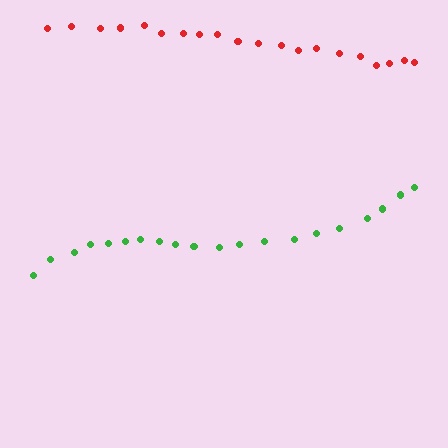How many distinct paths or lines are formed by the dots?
There are 2 distinct paths.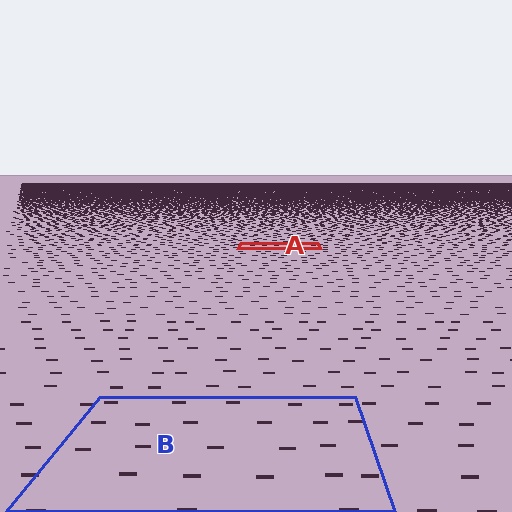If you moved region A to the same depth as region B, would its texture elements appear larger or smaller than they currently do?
They would appear larger. At a closer depth, the same texture elements are projected at a bigger on-screen size.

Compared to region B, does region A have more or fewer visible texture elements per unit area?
Region A has more texture elements per unit area — they are packed more densely because it is farther away.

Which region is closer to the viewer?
Region B is closer. The texture elements there are larger and more spread out.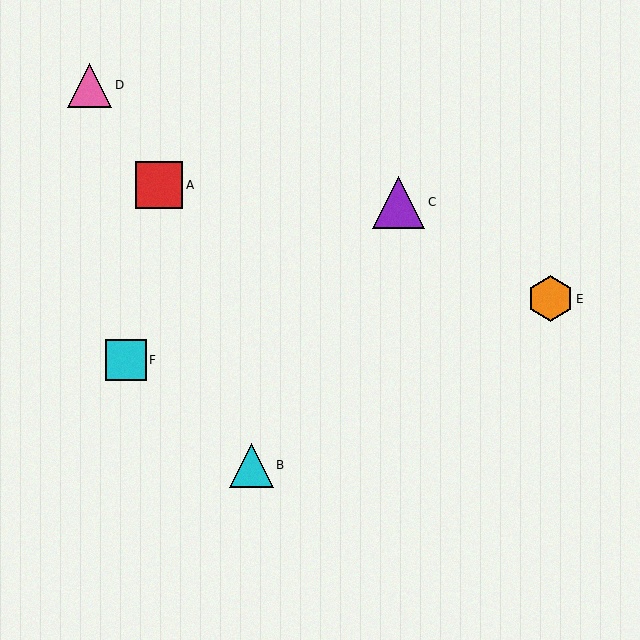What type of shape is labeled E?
Shape E is an orange hexagon.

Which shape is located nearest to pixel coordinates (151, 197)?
The red square (labeled A) at (159, 185) is nearest to that location.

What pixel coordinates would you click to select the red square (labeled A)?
Click at (159, 185) to select the red square A.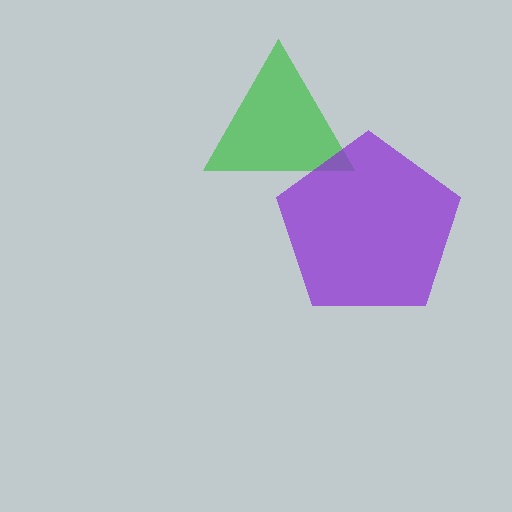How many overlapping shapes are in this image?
There are 2 overlapping shapes in the image.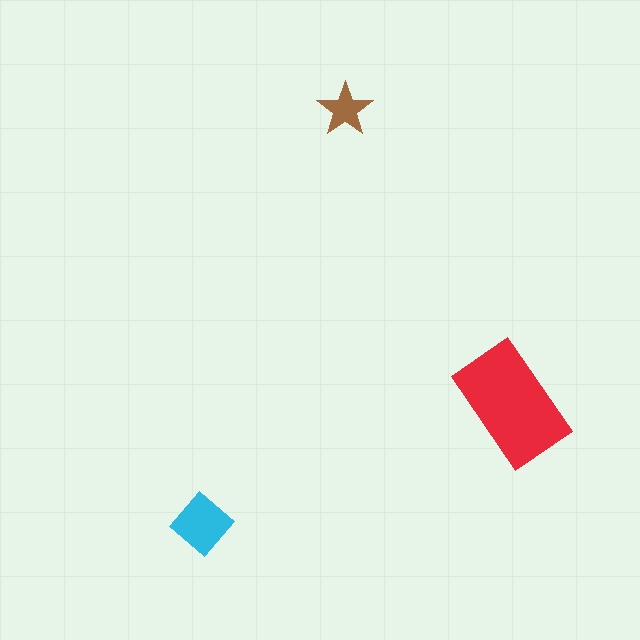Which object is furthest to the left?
The cyan diamond is leftmost.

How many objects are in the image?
There are 3 objects in the image.